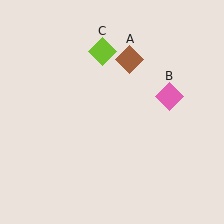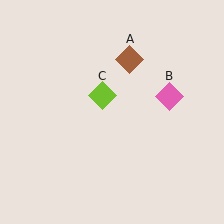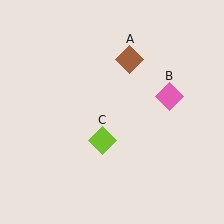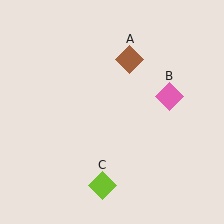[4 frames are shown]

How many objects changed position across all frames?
1 object changed position: lime diamond (object C).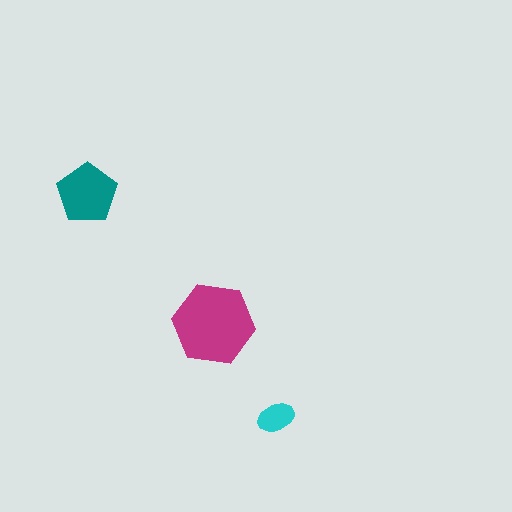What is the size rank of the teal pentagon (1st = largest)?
2nd.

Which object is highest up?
The teal pentagon is topmost.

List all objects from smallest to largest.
The cyan ellipse, the teal pentagon, the magenta hexagon.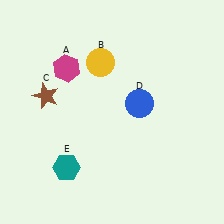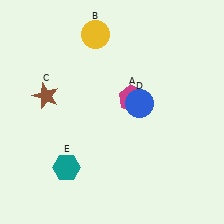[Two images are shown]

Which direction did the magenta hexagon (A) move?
The magenta hexagon (A) moved right.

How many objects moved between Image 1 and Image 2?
2 objects moved between the two images.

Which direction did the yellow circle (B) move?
The yellow circle (B) moved up.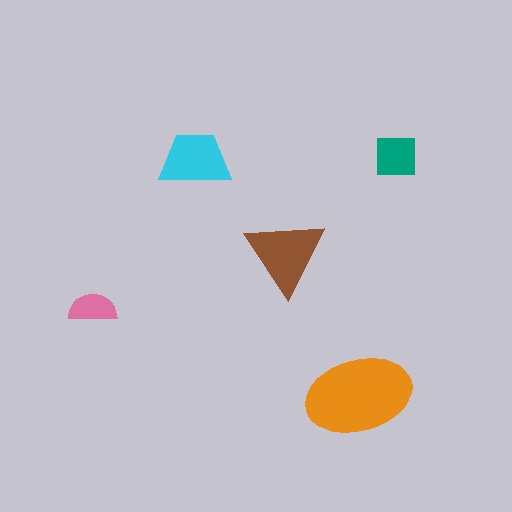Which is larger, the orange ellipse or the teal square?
The orange ellipse.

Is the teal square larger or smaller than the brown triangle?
Smaller.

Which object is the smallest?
The pink semicircle.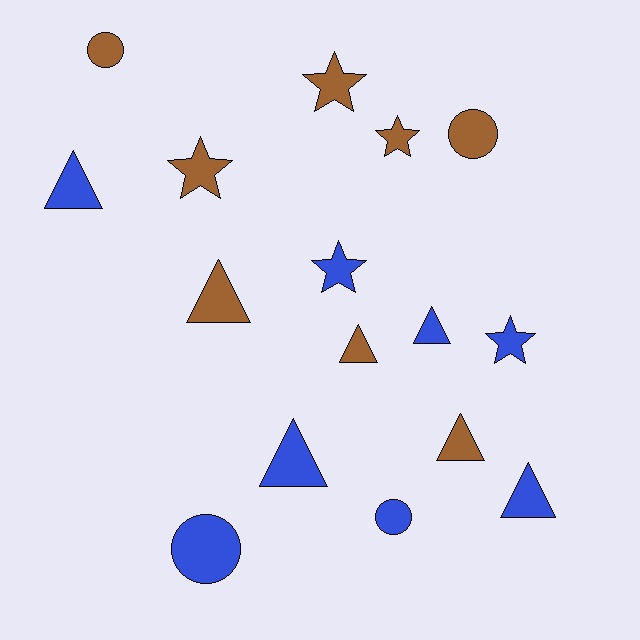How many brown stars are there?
There are 3 brown stars.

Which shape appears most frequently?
Triangle, with 7 objects.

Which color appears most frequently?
Brown, with 8 objects.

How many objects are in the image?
There are 16 objects.